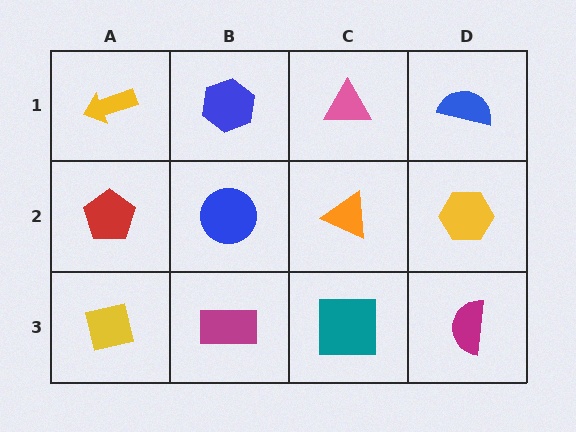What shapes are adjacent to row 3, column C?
An orange triangle (row 2, column C), a magenta rectangle (row 3, column B), a magenta semicircle (row 3, column D).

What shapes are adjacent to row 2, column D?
A blue semicircle (row 1, column D), a magenta semicircle (row 3, column D), an orange triangle (row 2, column C).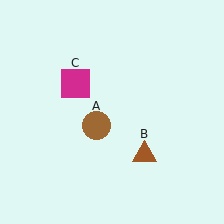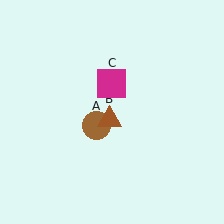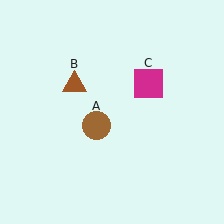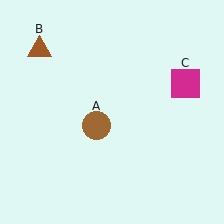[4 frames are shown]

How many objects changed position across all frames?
2 objects changed position: brown triangle (object B), magenta square (object C).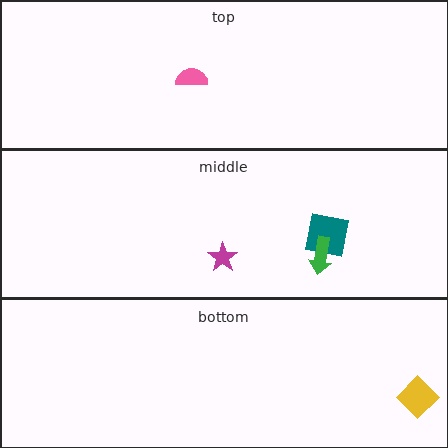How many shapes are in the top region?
1.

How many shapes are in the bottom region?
1.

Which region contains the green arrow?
The middle region.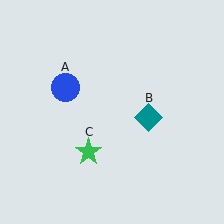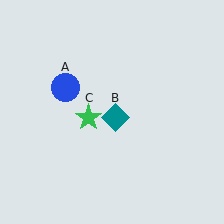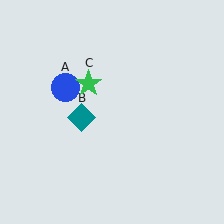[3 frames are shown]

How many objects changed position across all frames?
2 objects changed position: teal diamond (object B), green star (object C).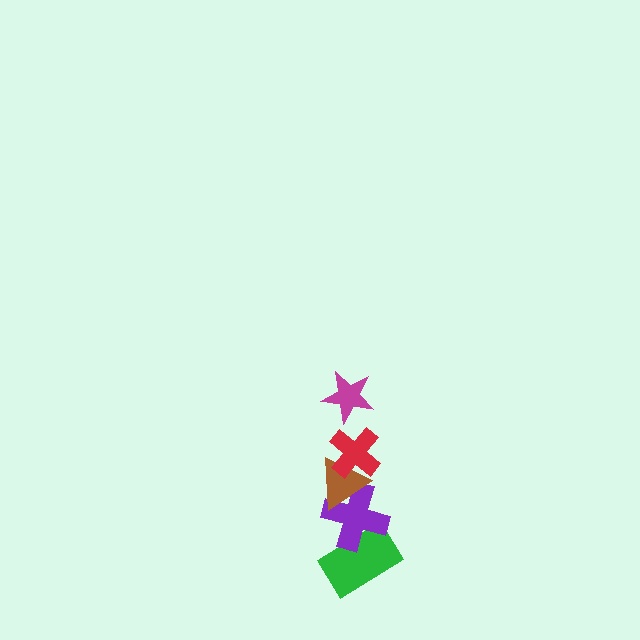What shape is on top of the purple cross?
The brown triangle is on top of the purple cross.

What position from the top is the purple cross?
The purple cross is 4th from the top.